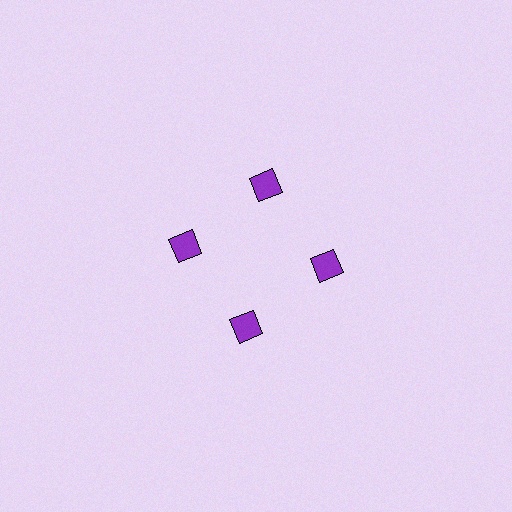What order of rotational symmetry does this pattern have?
This pattern has 4-fold rotational symmetry.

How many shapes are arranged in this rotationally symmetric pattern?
There are 4 shapes, arranged in 4 groups of 1.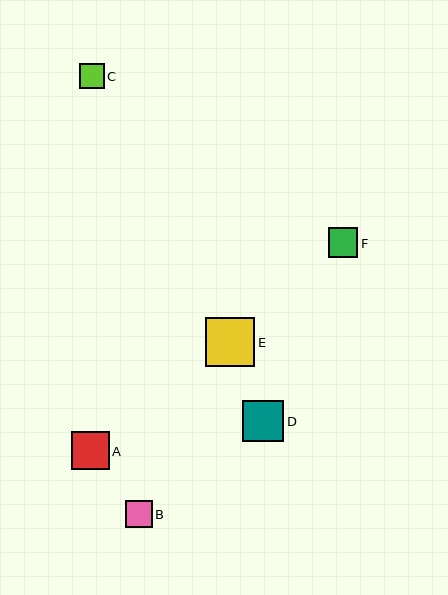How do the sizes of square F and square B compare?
Square F and square B are approximately the same size.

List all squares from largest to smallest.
From largest to smallest: E, D, A, F, B, C.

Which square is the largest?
Square E is the largest with a size of approximately 49 pixels.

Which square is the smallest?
Square C is the smallest with a size of approximately 25 pixels.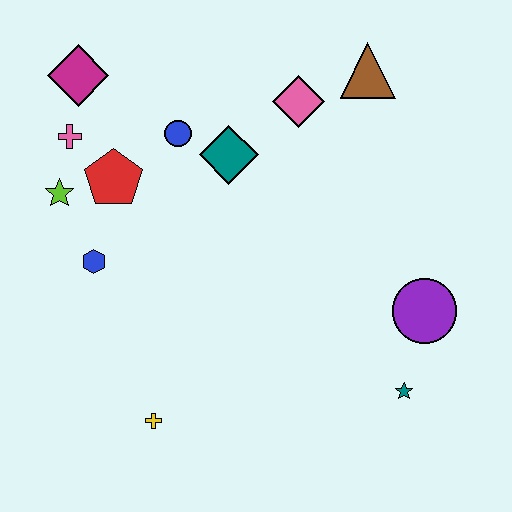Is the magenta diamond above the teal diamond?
Yes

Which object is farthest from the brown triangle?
The yellow cross is farthest from the brown triangle.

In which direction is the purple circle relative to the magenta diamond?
The purple circle is to the right of the magenta diamond.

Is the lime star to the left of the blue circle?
Yes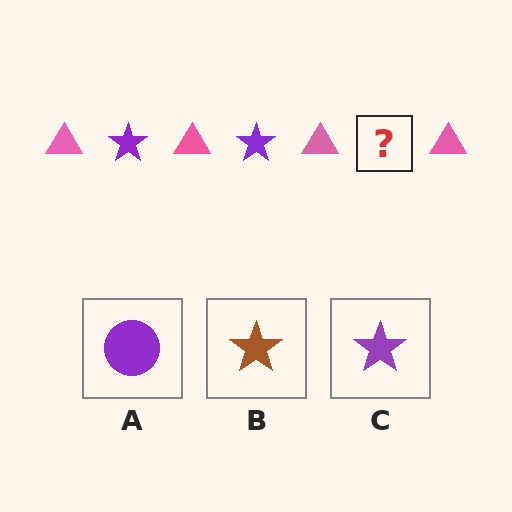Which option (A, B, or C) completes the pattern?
C.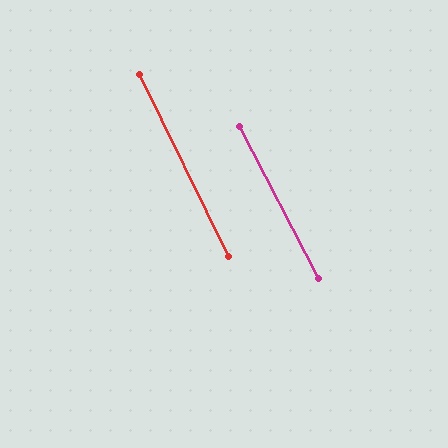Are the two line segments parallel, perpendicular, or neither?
Parallel — their directions differ by only 1.0°.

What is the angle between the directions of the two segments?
Approximately 1 degree.